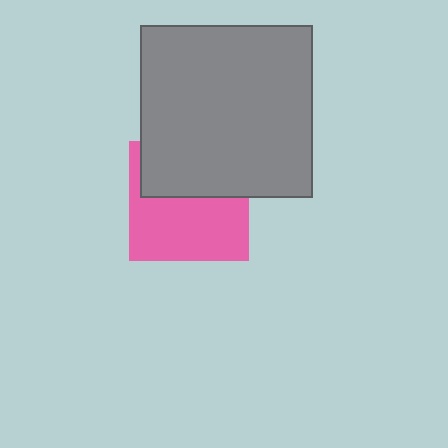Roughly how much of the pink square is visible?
About half of it is visible (roughly 57%).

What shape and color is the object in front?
The object in front is a gray square.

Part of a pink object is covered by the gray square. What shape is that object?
It is a square.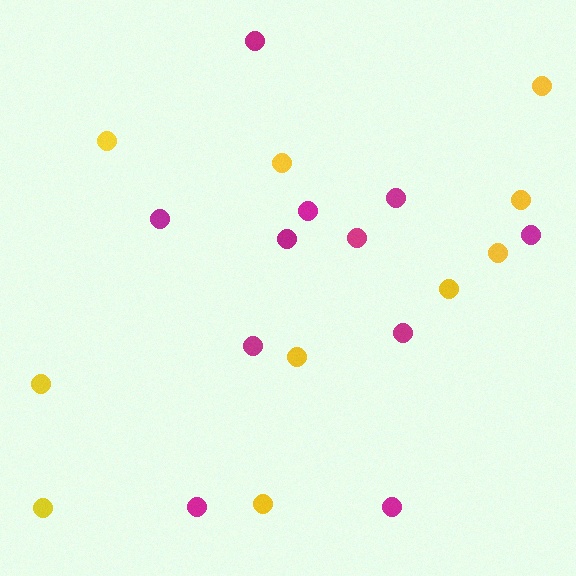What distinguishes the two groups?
There are 2 groups: one group of magenta circles (11) and one group of yellow circles (10).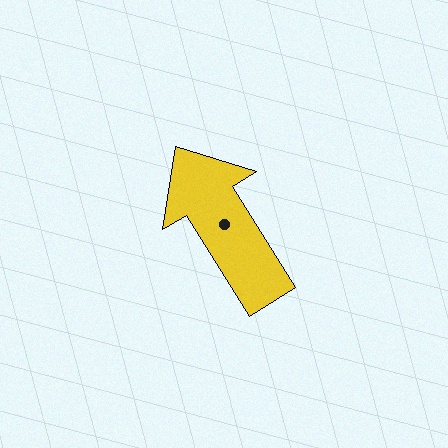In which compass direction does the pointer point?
Northwest.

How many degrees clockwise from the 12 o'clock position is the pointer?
Approximately 328 degrees.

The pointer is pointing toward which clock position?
Roughly 11 o'clock.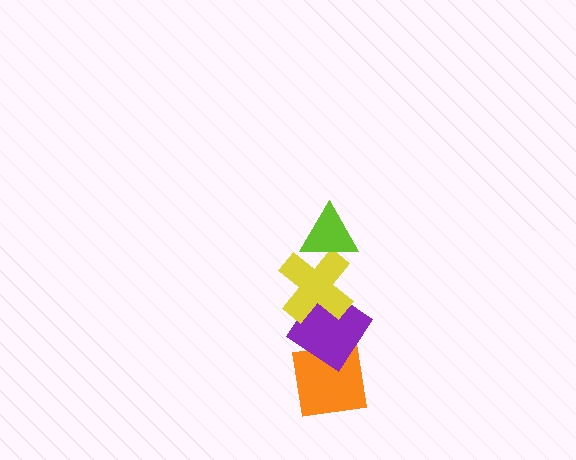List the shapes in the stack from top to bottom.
From top to bottom: the lime triangle, the yellow cross, the purple diamond, the orange square.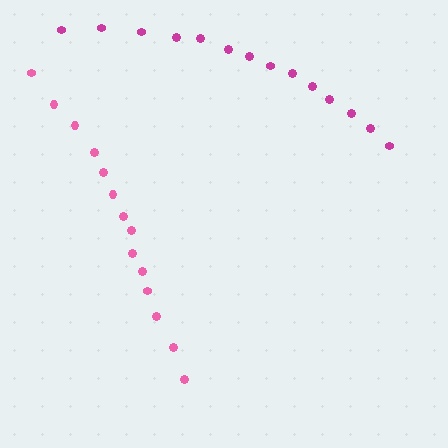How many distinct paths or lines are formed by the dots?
There are 2 distinct paths.